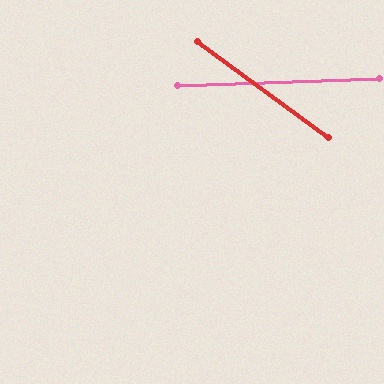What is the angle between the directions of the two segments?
Approximately 38 degrees.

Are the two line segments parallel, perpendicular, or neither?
Neither parallel nor perpendicular — they differ by about 38°.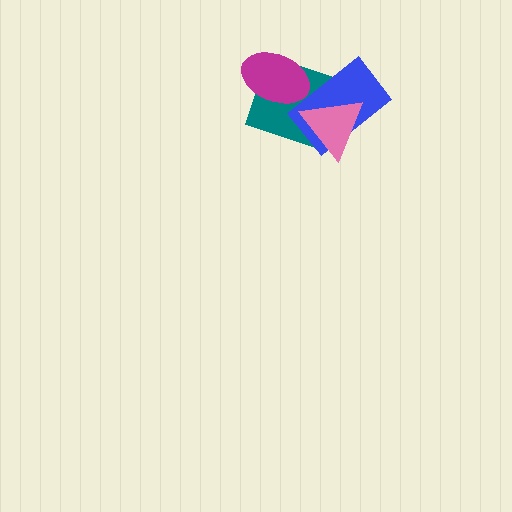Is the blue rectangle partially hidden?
Yes, it is partially covered by another shape.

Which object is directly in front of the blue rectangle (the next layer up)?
The magenta ellipse is directly in front of the blue rectangle.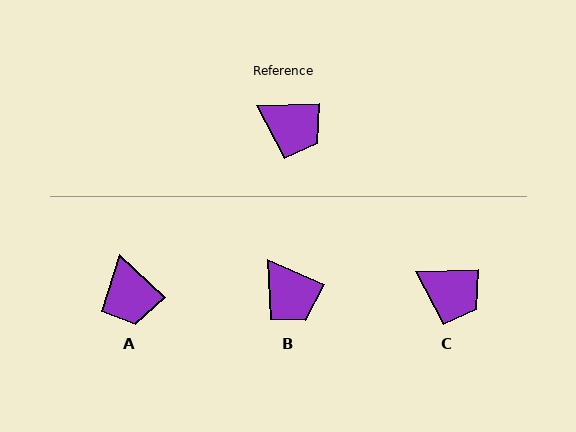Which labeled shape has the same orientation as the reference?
C.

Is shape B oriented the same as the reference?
No, it is off by about 25 degrees.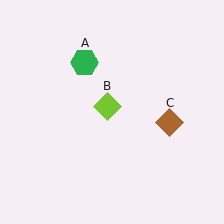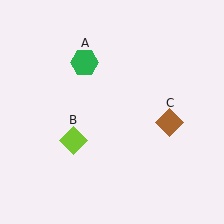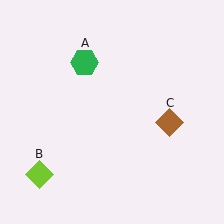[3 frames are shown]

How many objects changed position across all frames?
1 object changed position: lime diamond (object B).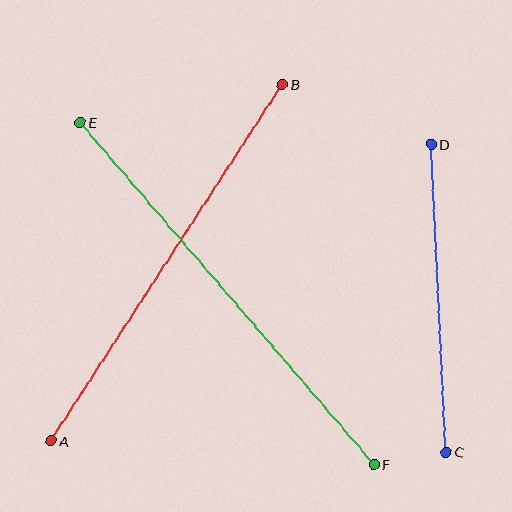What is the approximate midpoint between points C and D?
The midpoint is at approximately (439, 298) pixels.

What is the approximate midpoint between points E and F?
The midpoint is at approximately (227, 293) pixels.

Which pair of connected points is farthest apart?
Points E and F are farthest apart.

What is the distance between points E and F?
The distance is approximately 451 pixels.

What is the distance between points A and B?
The distance is approximately 425 pixels.